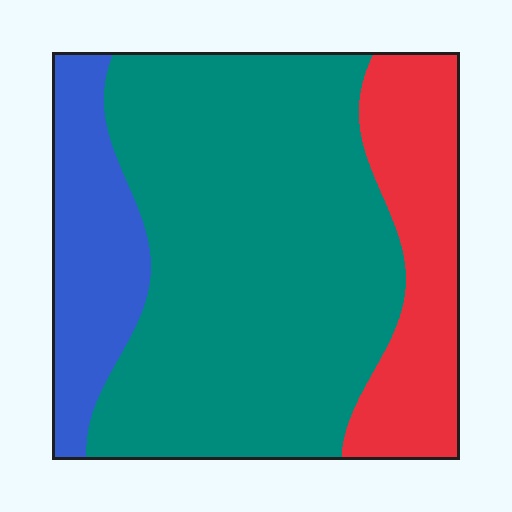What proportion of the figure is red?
Red covers 21% of the figure.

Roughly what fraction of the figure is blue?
Blue takes up about one sixth (1/6) of the figure.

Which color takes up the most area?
Teal, at roughly 65%.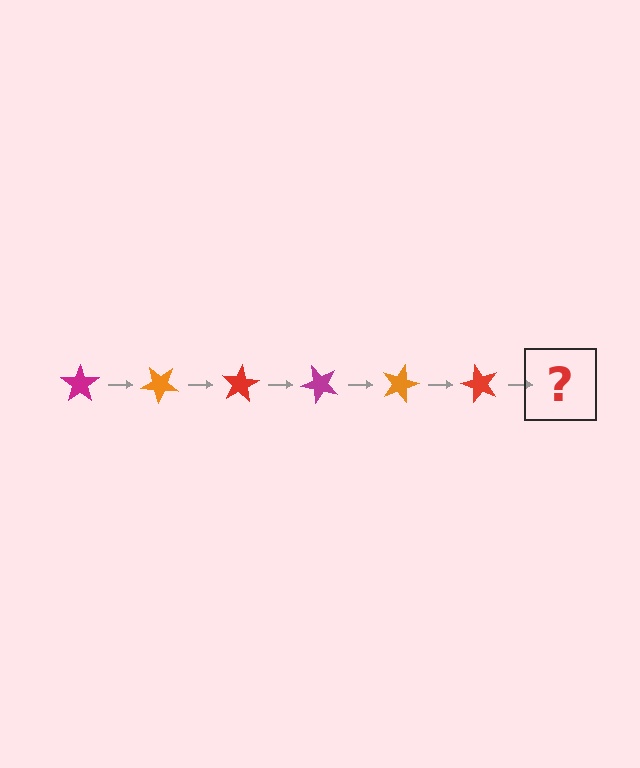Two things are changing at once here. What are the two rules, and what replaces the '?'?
The two rules are that it rotates 40 degrees each step and the color cycles through magenta, orange, and red. The '?' should be a magenta star, rotated 240 degrees from the start.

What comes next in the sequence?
The next element should be a magenta star, rotated 240 degrees from the start.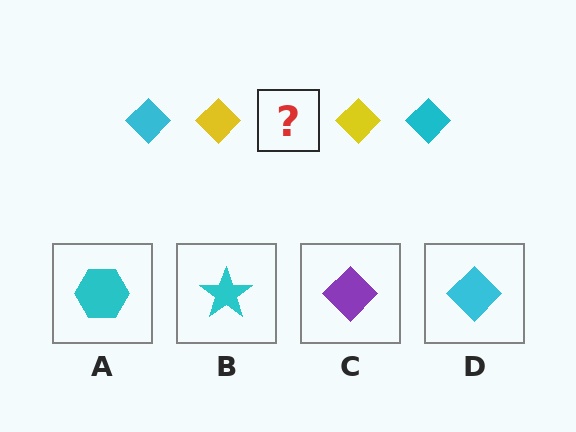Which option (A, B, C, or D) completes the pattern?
D.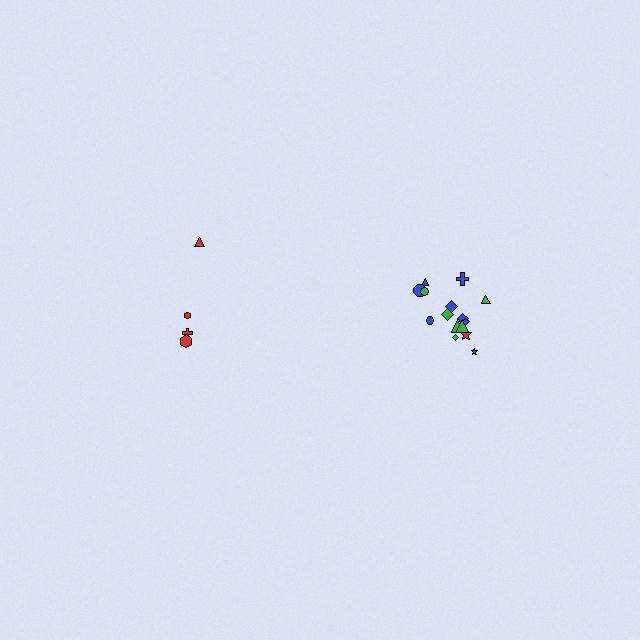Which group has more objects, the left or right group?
The right group.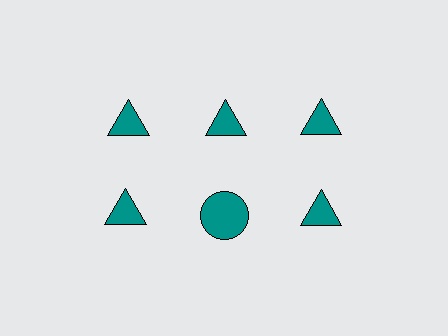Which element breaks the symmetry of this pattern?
The teal circle in the second row, second from left column breaks the symmetry. All other shapes are teal triangles.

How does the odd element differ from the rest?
It has a different shape: circle instead of triangle.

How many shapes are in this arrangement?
There are 6 shapes arranged in a grid pattern.